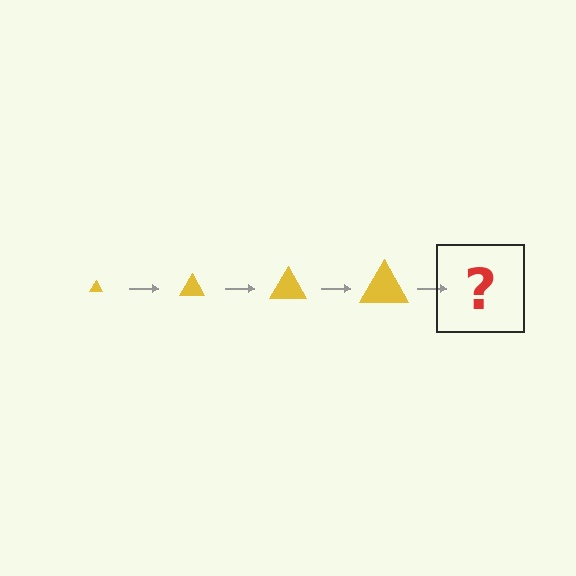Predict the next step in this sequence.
The next step is a yellow triangle, larger than the previous one.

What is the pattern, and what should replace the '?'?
The pattern is that the triangle gets progressively larger each step. The '?' should be a yellow triangle, larger than the previous one.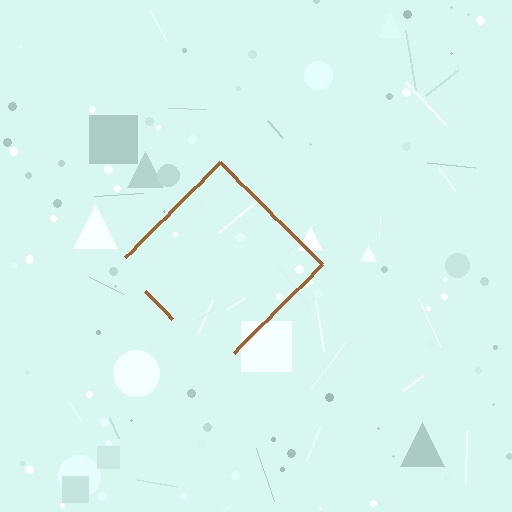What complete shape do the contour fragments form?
The contour fragments form a diamond.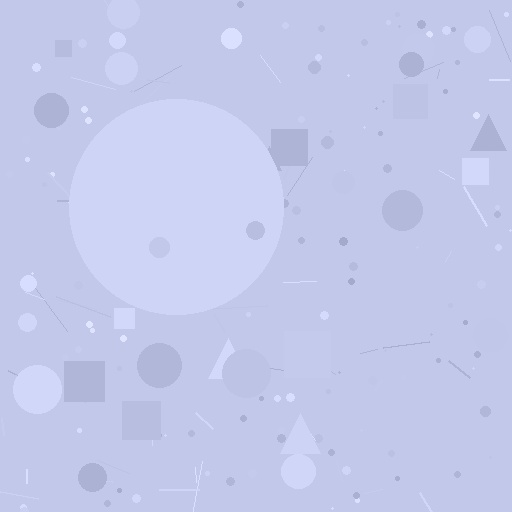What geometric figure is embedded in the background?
A circle is embedded in the background.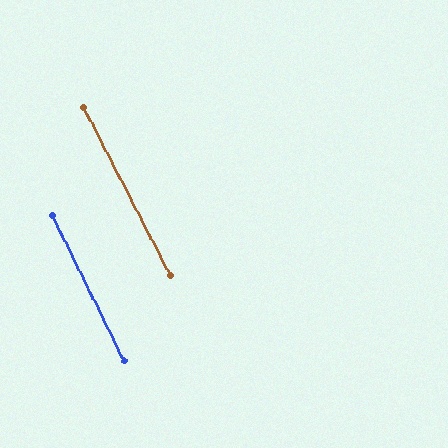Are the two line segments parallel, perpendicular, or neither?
Parallel — their directions differ by only 1.0°.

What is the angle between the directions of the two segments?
Approximately 1 degree.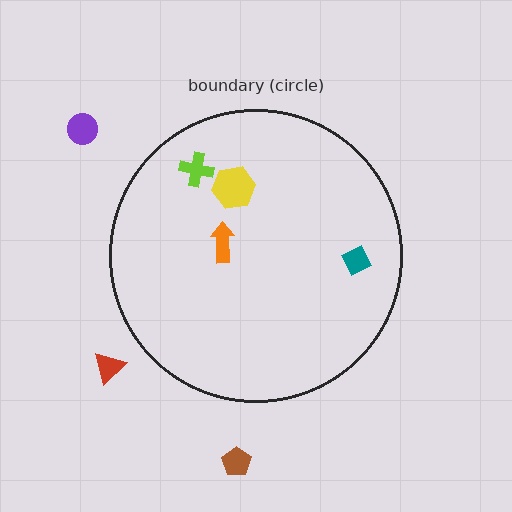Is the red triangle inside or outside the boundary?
Outside.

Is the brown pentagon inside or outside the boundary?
Outside.